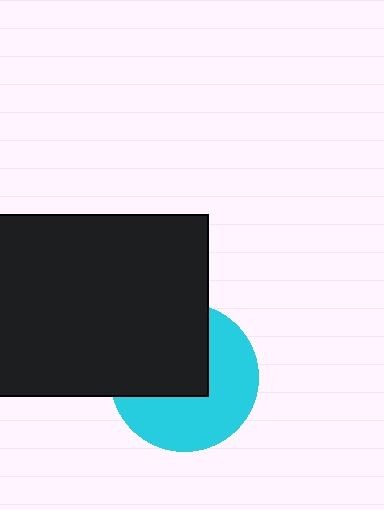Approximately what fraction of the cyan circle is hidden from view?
Roughly 47% of the cyan circle is hidden behind the black rectangle.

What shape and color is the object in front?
The object in front is a black rectangle.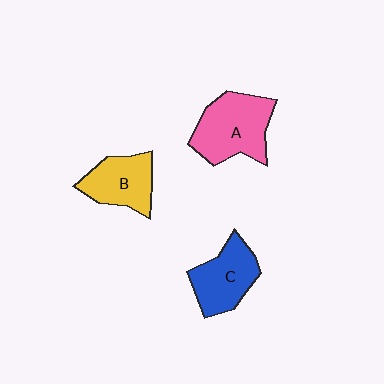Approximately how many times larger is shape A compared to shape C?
Approximately 1.3 times.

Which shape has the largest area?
Shape A (pink).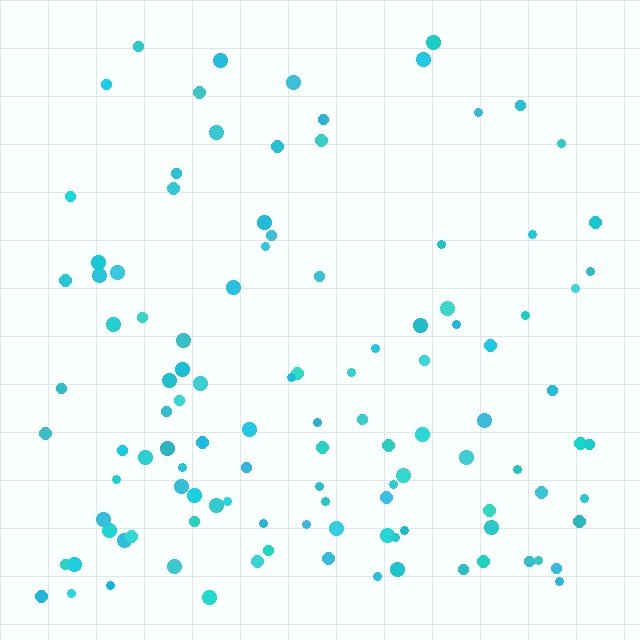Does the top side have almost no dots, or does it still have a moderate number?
Still a moderate number, just noticeably fewer than the bottom.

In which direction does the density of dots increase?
From top to bottom, with the bottom side densest.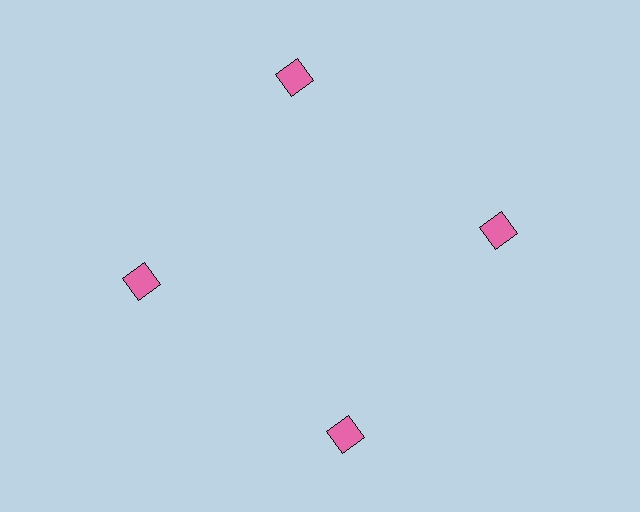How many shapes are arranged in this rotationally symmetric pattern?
There are 4 shapes, arranged in 4 groups of 1.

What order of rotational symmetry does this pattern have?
This pattern has 4-fold rotational symmetry.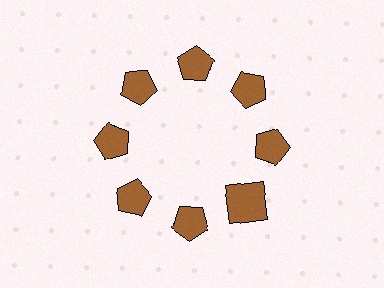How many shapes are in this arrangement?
There are 8 shapes arranged in a ring pattern.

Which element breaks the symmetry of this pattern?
The brown square at roughly the 4 o'clock position breaks the symmetry. All other shapes are brown pentagons.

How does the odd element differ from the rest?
It has a different shape: square instead of pentagon.